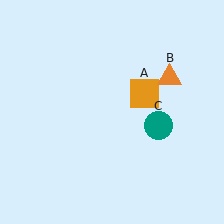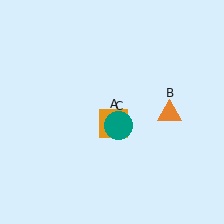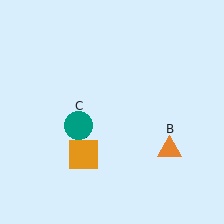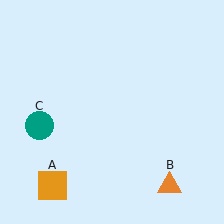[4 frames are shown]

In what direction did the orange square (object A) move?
The orange square (object A) moved down and to the left.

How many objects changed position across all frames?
3 objects changed position: orange square (object A), orange triangle (object B), teal circle (object C).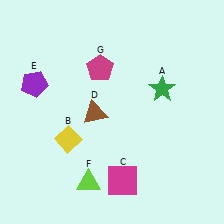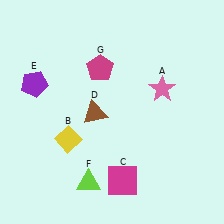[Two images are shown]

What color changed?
The star (A) changed from green in Image 1 to pink in Image 2.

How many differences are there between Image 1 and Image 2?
There is 1 difference between the two images.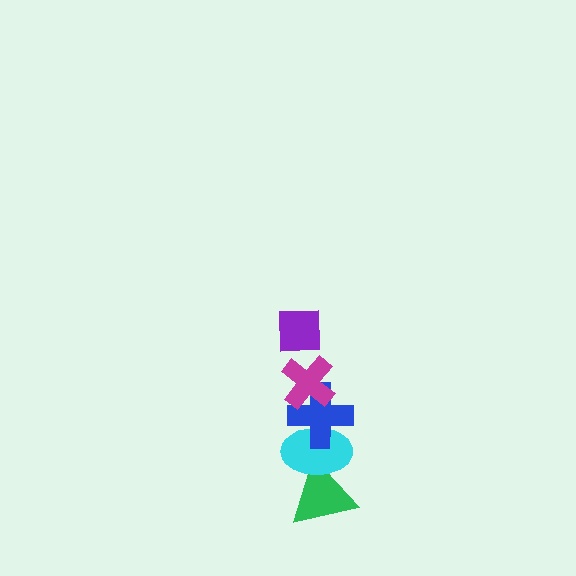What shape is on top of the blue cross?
The magenta cross is on top of the blue cross.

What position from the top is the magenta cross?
The magenta cross is 2nd from the top.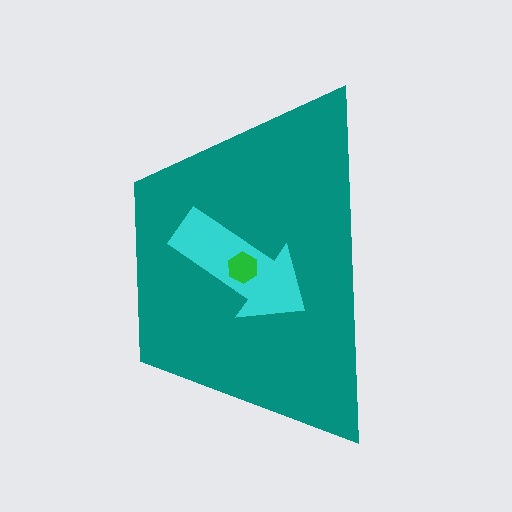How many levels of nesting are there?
3.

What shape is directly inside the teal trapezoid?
The cyan arrow.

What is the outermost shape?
The teal trapezoid.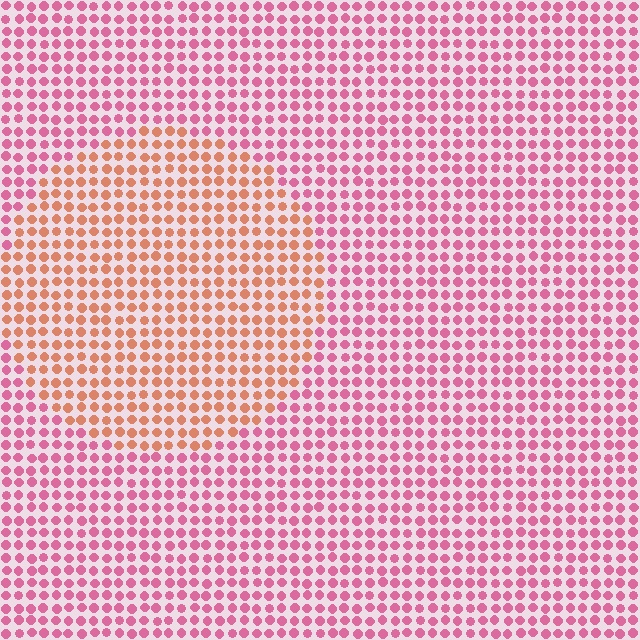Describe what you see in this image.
The image is filled with small pink elements in a uniform arrangement. A circle-shaped region is visible where the elements are tinted to a slightly different hue, forming a subtle color boundary.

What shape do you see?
I see a circle.